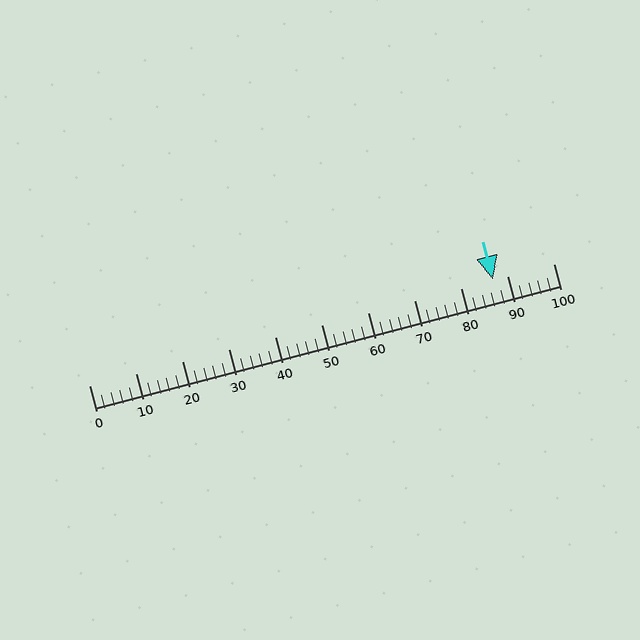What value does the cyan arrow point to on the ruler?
The cyan arrow points to approximately 87.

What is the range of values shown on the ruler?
The ruler shows values from 0 to 100.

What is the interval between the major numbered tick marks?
The major tick marks are spaced 10 units apart.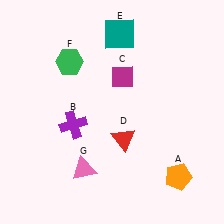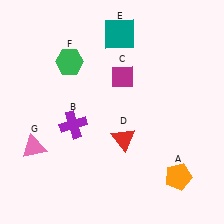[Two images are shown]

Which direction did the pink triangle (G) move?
The pink triangle (G) moved left.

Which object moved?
The pink triangle (G) moved left.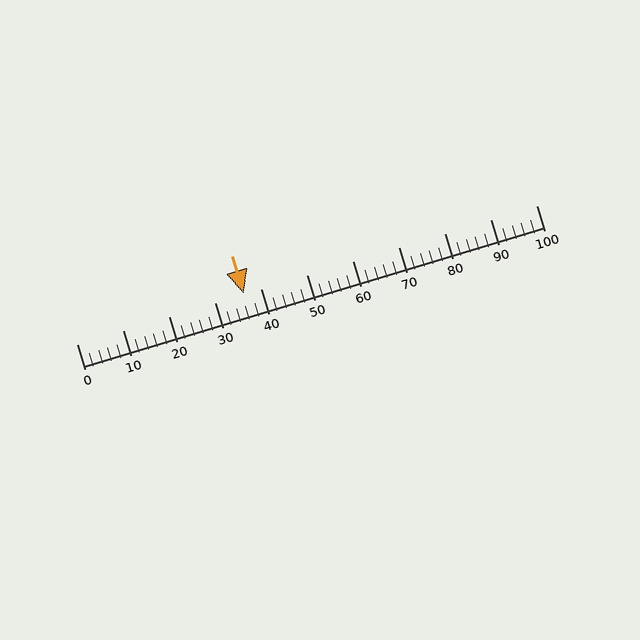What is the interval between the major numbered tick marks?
The major tick marks are spaced 10 units apart.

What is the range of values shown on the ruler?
The ruler shows values from 0 to 100.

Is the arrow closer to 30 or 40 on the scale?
The arrow is closer to 40.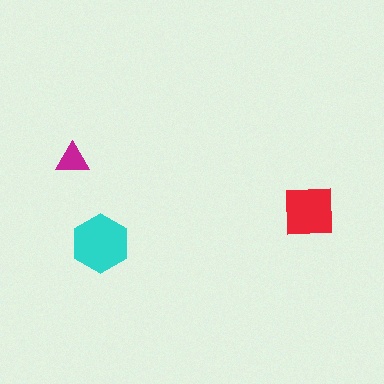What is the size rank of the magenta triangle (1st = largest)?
3rd.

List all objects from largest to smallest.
The cyan hexagon, the red square, the magenta triangle.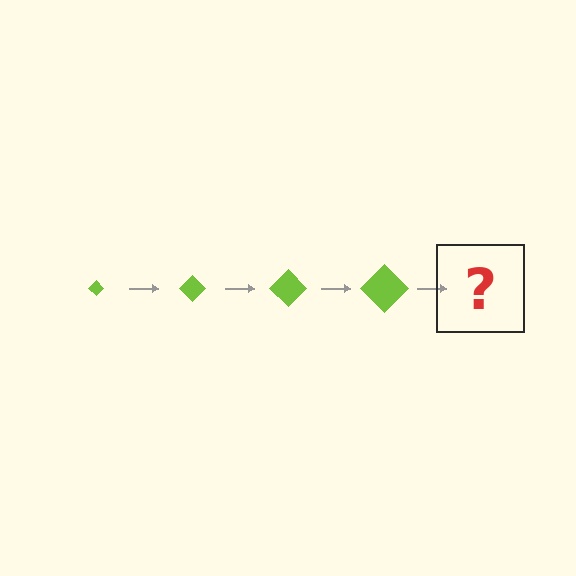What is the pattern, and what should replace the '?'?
The pattern is that the diamond gets progressively larger each step. The '?' should be a lime diamond, larger than the previous one.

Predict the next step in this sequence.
The next step is a lime diamond, larger than the previous one.